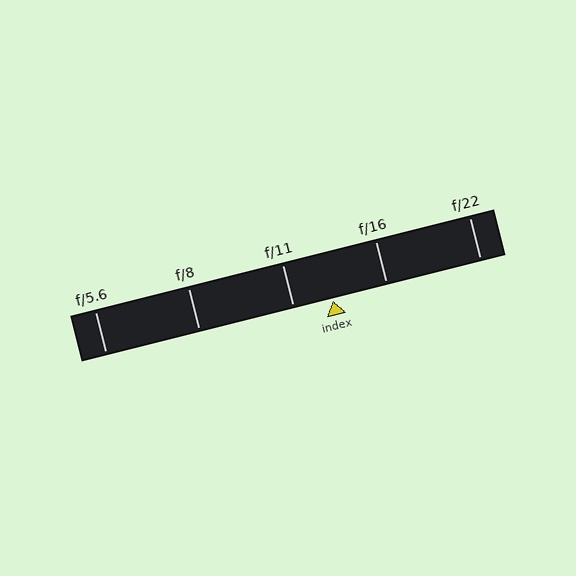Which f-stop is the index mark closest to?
The index mark is closest to f/11.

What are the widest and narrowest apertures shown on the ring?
The widest aperture shown is f/5.6 and the narrowest is f/22.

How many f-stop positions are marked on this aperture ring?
There are 5 f-stop positions marked.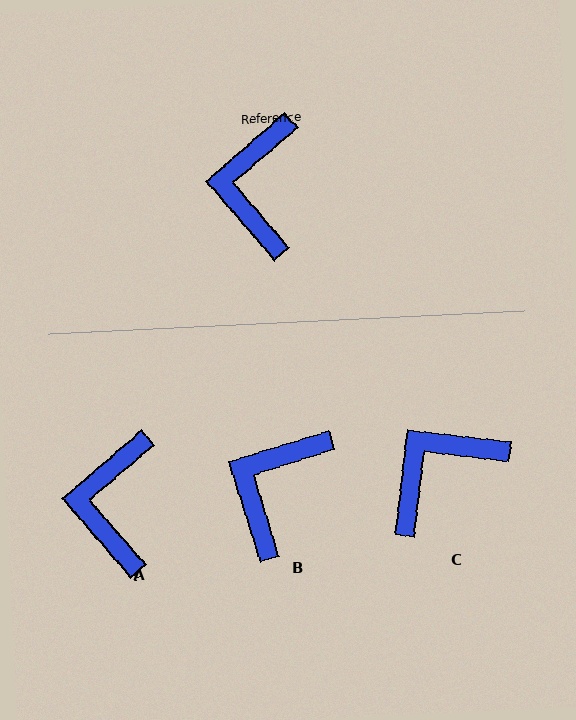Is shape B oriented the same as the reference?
No, it is off by about 23 degrees.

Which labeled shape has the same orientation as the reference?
A.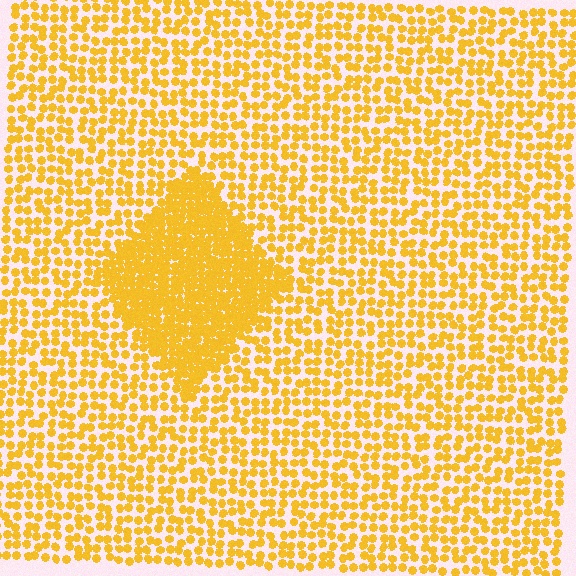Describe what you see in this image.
The image contains small yellow elements arranged at two different densities. A diamond-shaped region is visible where the elements are more densely packed than the surrounding area.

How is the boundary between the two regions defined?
The boundary is defined by a change in element density (approximately 2.2x ratio). All elements are the same color, size, and shape.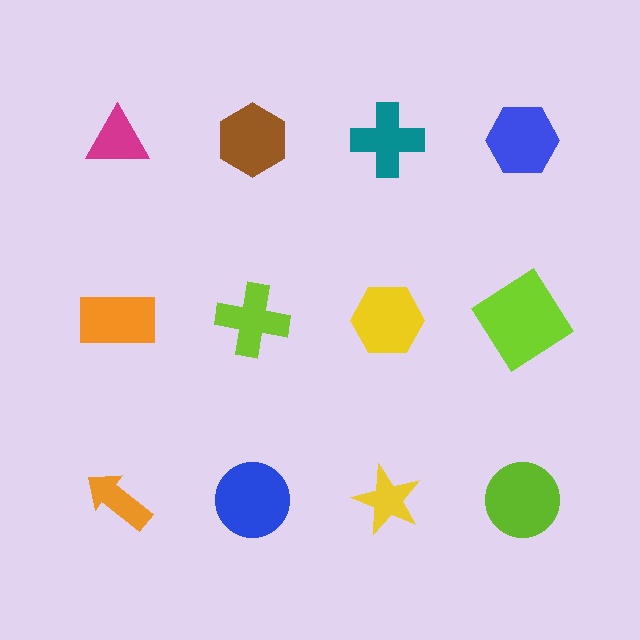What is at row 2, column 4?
A lime diamond.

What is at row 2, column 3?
A yellow hexagon.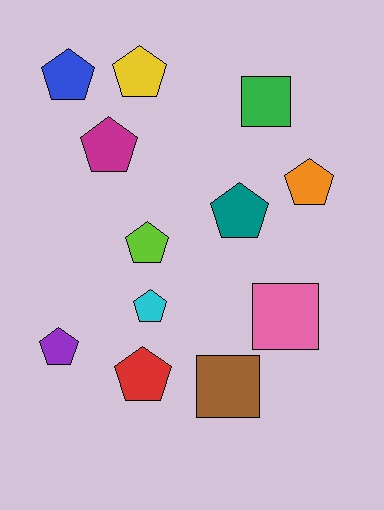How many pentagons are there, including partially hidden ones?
There are 9 pentagons.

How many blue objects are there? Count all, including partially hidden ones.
There is 1 blue object.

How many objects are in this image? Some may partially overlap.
There are 12 objects.